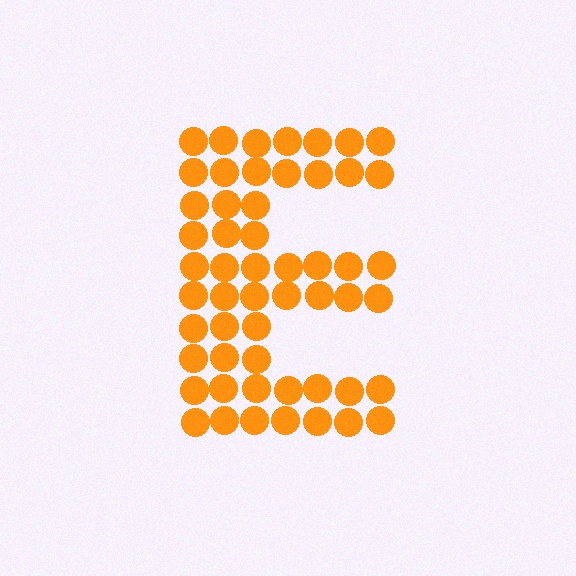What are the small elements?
The small elements are circles.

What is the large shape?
The large shape is the letter E.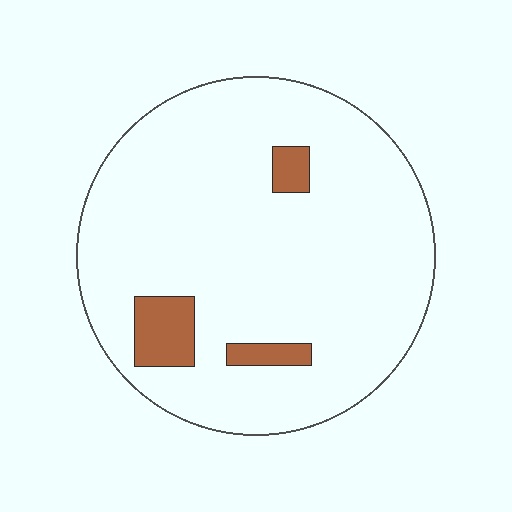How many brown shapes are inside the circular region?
3.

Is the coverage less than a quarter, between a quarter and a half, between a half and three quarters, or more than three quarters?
Less than a quarter.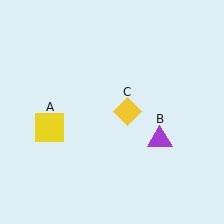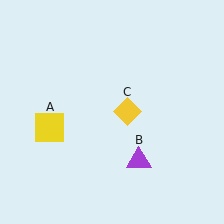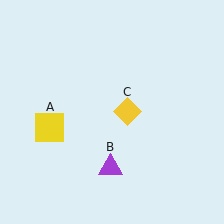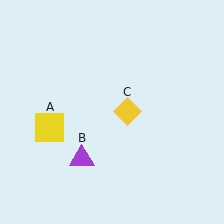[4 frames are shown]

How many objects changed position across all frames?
1 object changed position: purple triangle (object B).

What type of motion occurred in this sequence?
The purple triangle (object B) rotated clockwise around the center of the scene.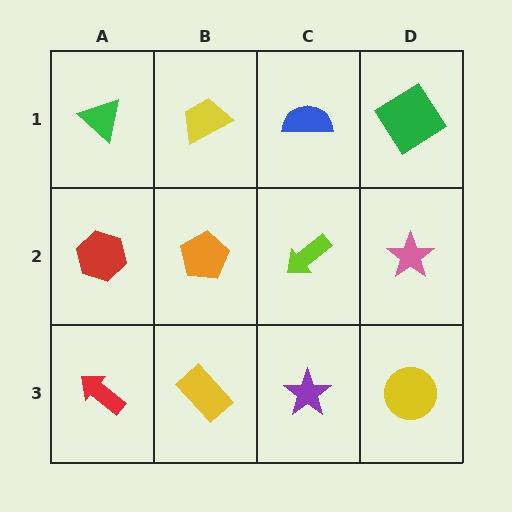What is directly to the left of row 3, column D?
A purple star.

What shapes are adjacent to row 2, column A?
A green triangle (row 1, column A), a red arrow (row 3, column A), an orange pentagon (row 2, column B).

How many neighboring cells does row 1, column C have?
3.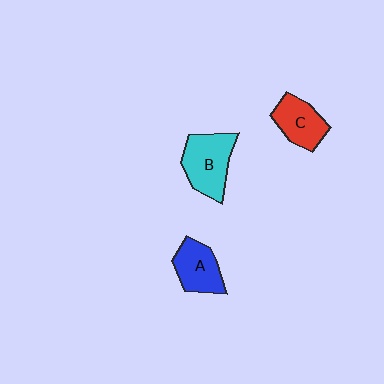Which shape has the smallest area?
Shape C (red).